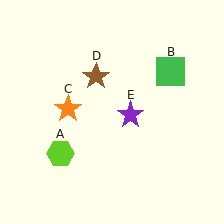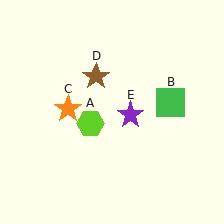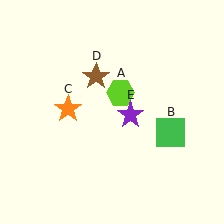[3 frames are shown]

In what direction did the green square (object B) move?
The green square (object B) moved down.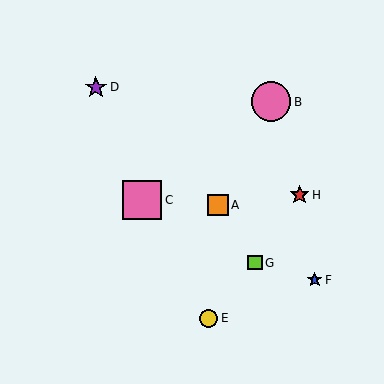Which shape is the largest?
The pink circle (labeled B) is the largest.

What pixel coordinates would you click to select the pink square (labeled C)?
Click at (142, 200) to select the pink square C.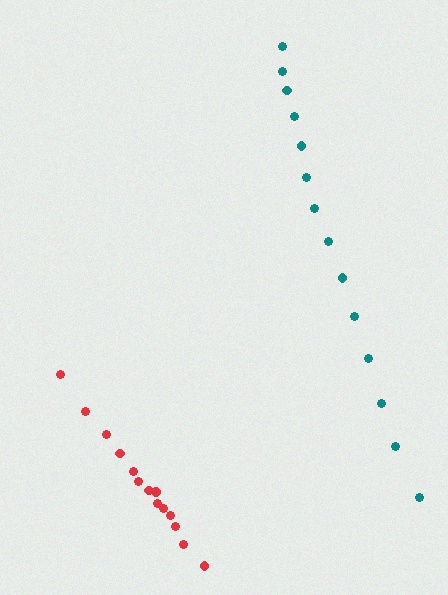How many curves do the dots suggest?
There are 2 distinct paths.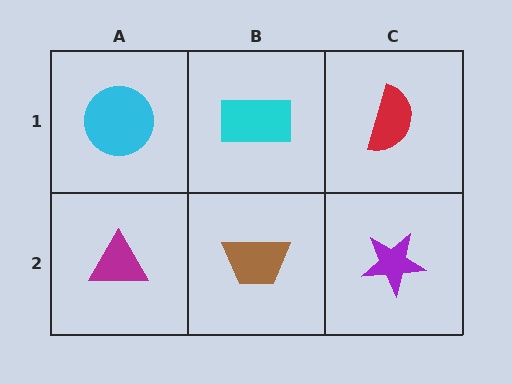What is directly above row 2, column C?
A red semicircle.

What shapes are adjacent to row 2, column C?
A red semicircle (row 1, column C), a brown trapezoid (row 2, column B).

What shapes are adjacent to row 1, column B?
A brown trapezoid (row 2, column B), a cyan circle (row 1, column A), a red semicircle (row 1, column C).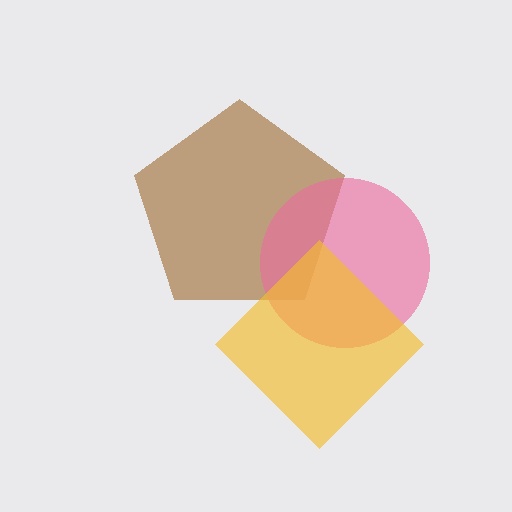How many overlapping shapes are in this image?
There are 3 overlapping shapes in the image.